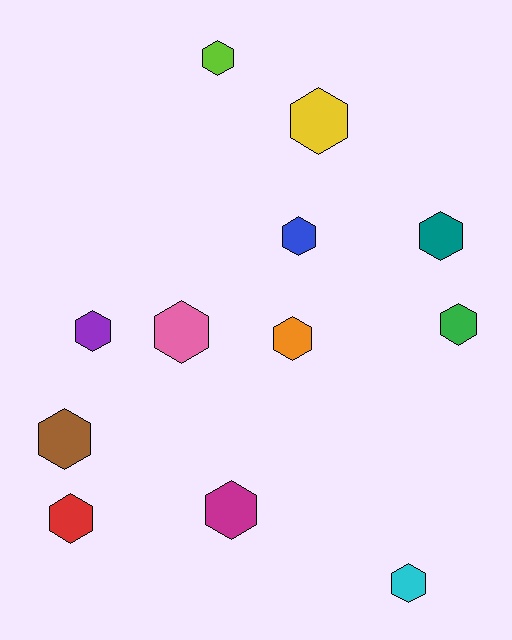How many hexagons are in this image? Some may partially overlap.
There are 12 hexagons.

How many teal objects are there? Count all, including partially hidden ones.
There is 1 teal object.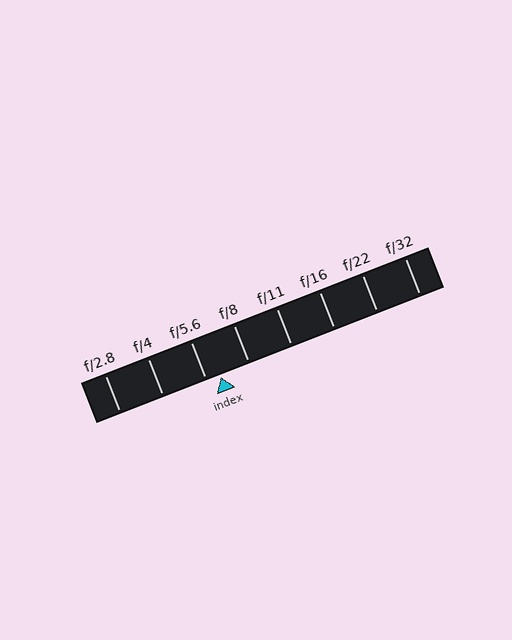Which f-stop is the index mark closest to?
The index mark is closest to f/5.6.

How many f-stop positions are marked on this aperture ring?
There are 8 f-stop positions marked.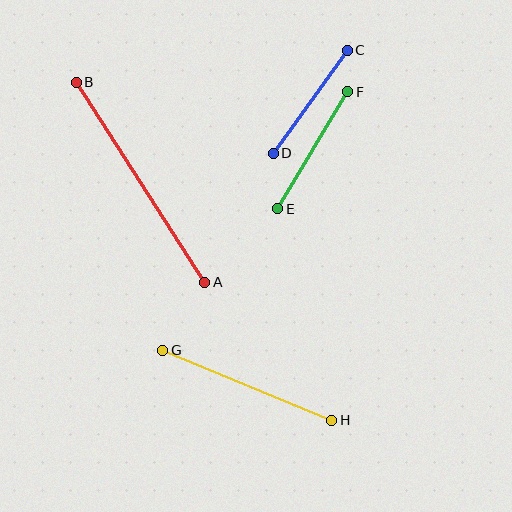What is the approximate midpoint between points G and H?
The midpoint is at approximately (247, 385) pixels.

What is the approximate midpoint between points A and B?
The midpoint is at approximately (141, 182) pixels.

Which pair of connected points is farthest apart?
Points A and B are farthest apart.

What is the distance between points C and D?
The distance is approximately 127 pixels.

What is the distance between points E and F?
The distance is approximately 136 pixels.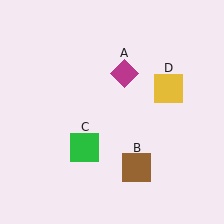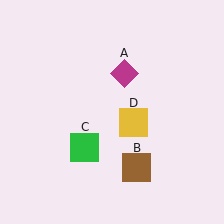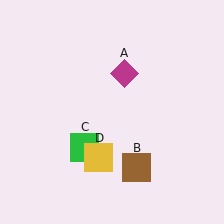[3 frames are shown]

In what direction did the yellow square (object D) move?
The yellow square (object D) moved down and to the left.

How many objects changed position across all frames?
1 object changed position: yellow square (object D).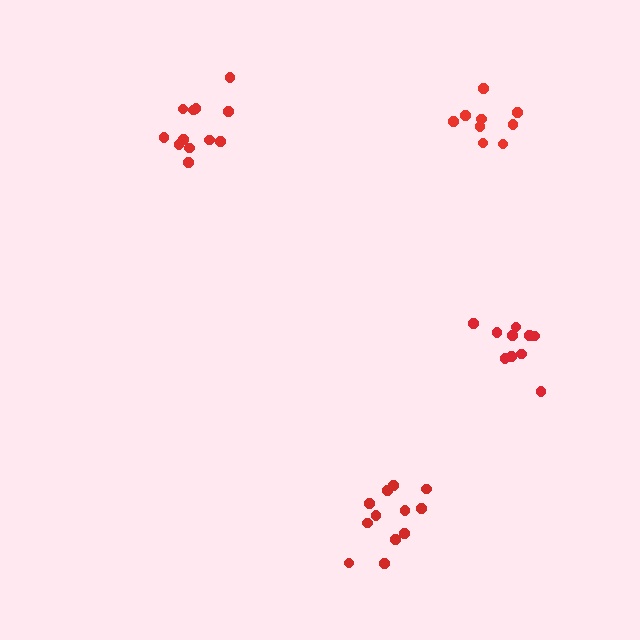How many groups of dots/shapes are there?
There are 4 groups.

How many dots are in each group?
Group 1: 12 dots, Group 2: 12 dots, Group 3: 9 dots, Group 4: 10 dots (43 total).